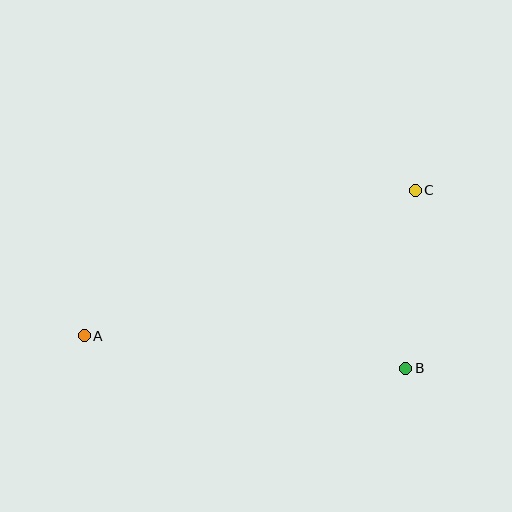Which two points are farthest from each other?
Points A and C are farthest from each other.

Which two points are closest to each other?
Points B and C are closest to each other.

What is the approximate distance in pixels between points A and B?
The distance between A and B is approximately 323 pixels.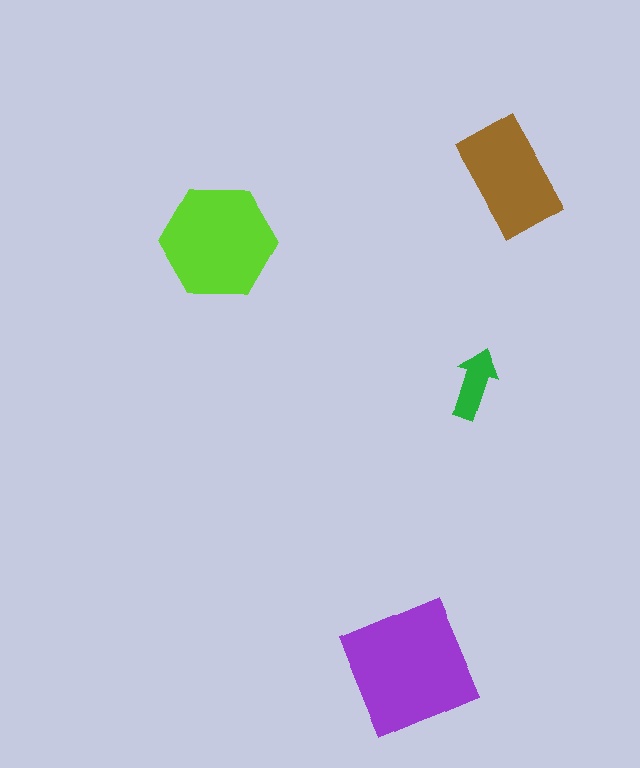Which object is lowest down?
The purple square is bottommost.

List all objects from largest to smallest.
The purple square, the lime hexagon, the brown rectangle, the green arrow.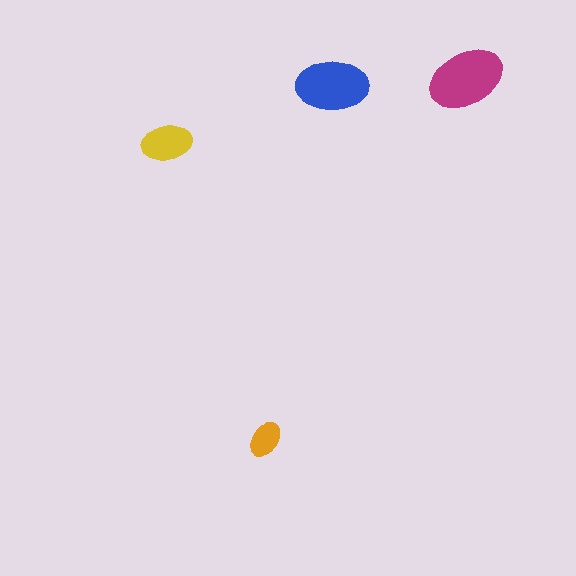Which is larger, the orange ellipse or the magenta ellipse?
The magenta one.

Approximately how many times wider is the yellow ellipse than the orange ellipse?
About 1.5 times wider.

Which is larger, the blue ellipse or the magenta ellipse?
The magenta one.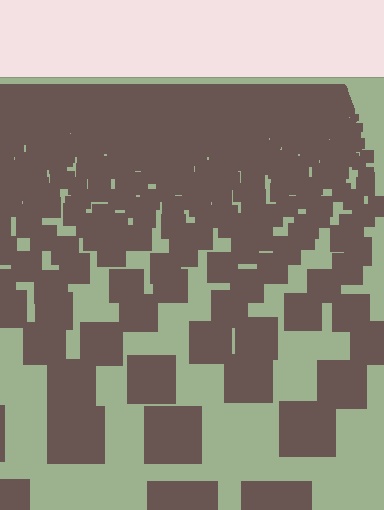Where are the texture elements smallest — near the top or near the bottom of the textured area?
Near the top.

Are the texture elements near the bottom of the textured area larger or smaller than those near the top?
Larger. Near the bottom, elements are closer to the viewer and appear at a bigger on-screen size.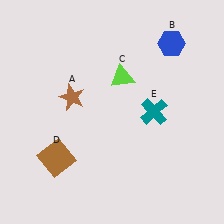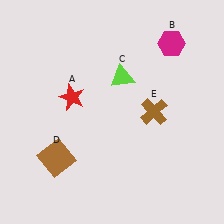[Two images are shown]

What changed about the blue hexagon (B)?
In Image 1, B is blue. In Image 2, it changed to magenta.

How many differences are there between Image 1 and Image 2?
There are 3 differences between the two images.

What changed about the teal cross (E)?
In Image 1, E is teal. In Image 2, it changed to brown.